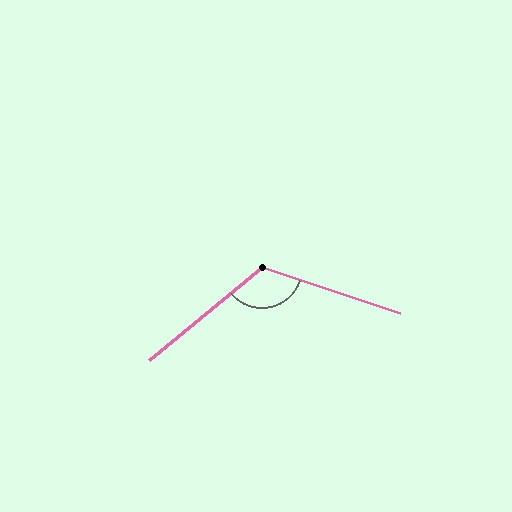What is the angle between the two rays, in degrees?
Approximately 122 degrees.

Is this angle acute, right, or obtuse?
It is obtuse.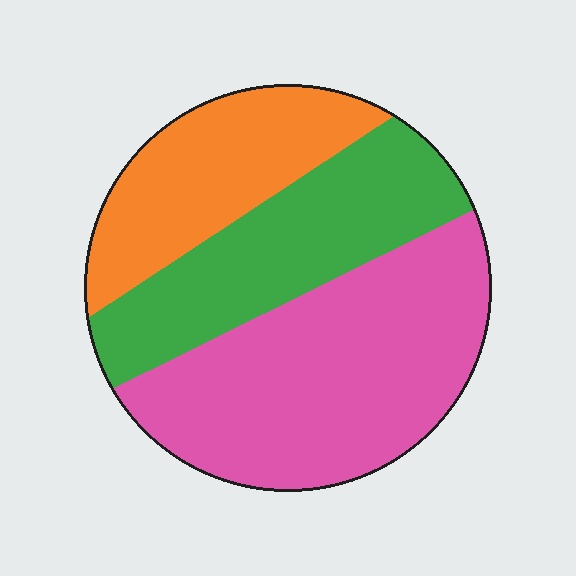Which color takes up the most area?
Pink, at roughly 45%.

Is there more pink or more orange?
Pink.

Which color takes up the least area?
Orange, at roughly 25%.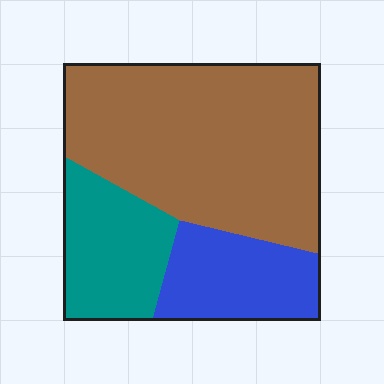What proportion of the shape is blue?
Blue takes up about one fifth (1/5) of the shape.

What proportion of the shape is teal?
Teal covers around 20% of the shape.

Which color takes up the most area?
Brown, at roughly 60%.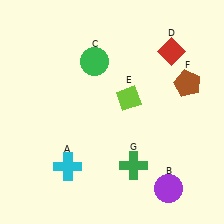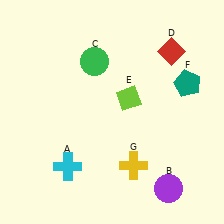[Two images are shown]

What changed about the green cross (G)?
In Image 1, G is green. In Image 2, it changed to yellow.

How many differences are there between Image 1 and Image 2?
There are 2 differences between the two images.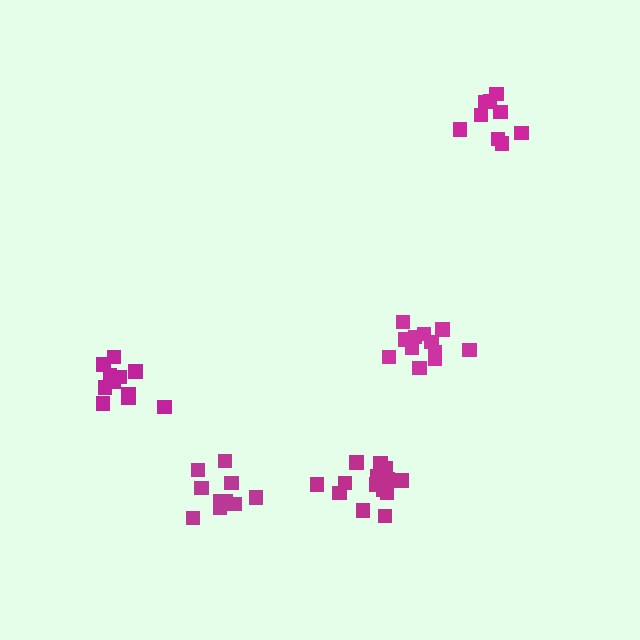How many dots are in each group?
Group 1: 12 dots, Group 2: 9 dots, Group 3: 11 dots, Group 4: 10 dots, Group 5: 14 dots (56 total).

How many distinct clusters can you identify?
There are 5 distinct clusters.